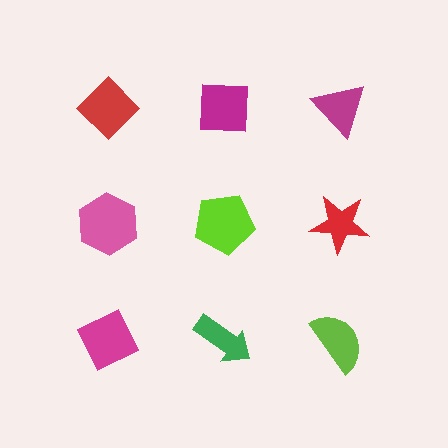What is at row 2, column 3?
A red star.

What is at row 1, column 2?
A magenta square.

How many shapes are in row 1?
3 shapes.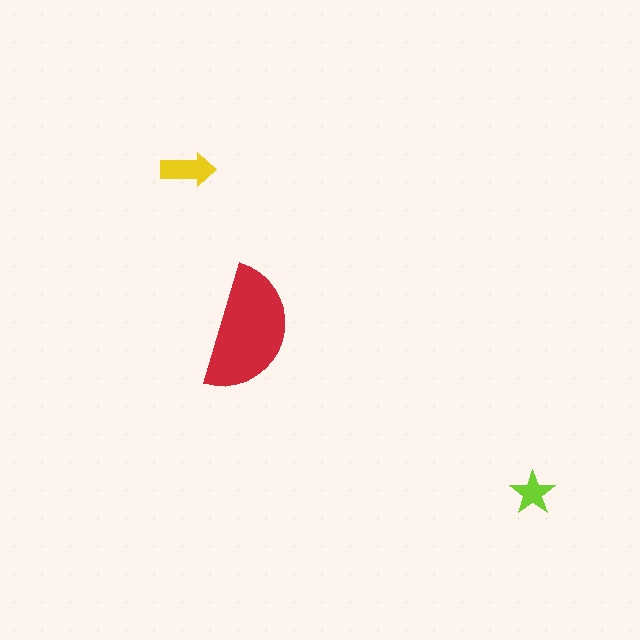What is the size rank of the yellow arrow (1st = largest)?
2nd.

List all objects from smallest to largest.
The lime star, the yellow arrow, the red semicircle.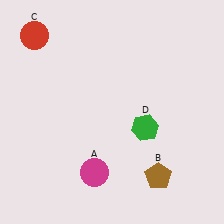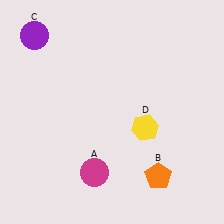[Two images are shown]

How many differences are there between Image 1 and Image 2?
There are 3 differences between the two images.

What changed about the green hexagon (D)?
In Image 1, D is green. In Image 2, it changed to yellow.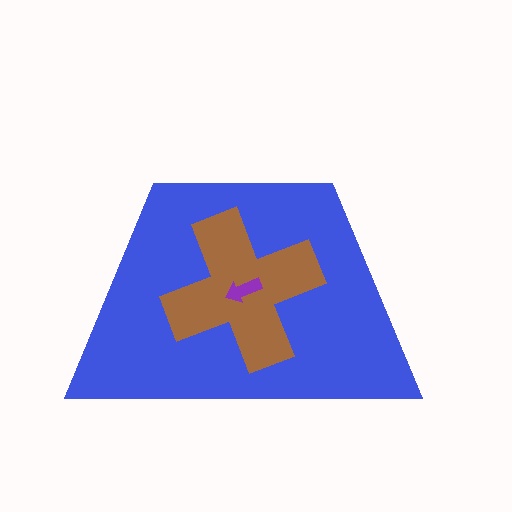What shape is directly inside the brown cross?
The purple arrow.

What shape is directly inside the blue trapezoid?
The brown cross.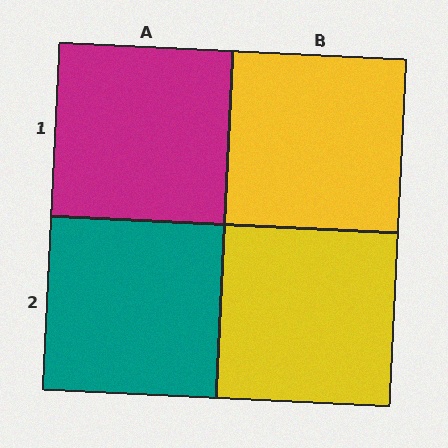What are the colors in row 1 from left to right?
Magenta, yellow.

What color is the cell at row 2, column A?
Teal.